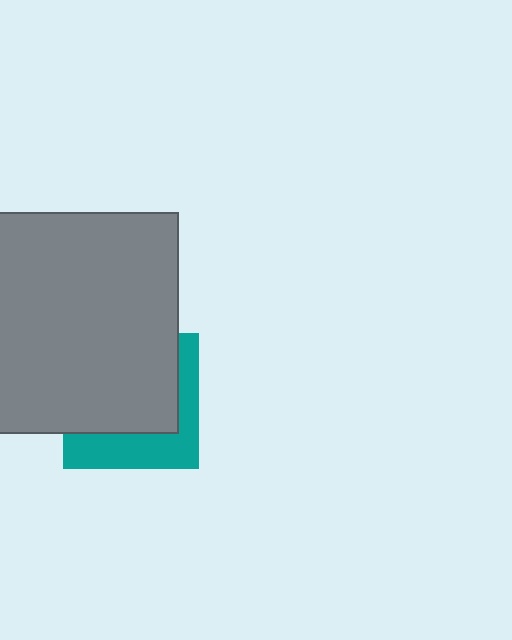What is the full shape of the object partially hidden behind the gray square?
The partially hidden object is a teal square.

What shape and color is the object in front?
The object in front is a gray square.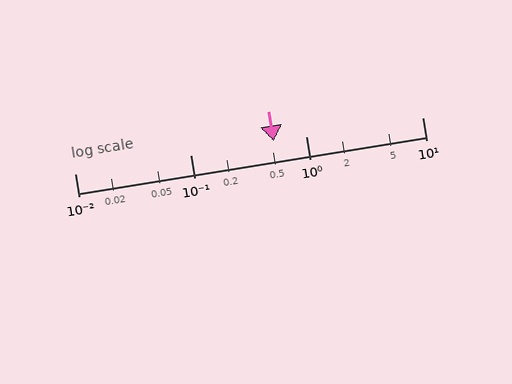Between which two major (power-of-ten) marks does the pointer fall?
The pointer is between 0.1 and 1.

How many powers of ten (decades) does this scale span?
The scale spans 3 decades, from 0.01 to 10.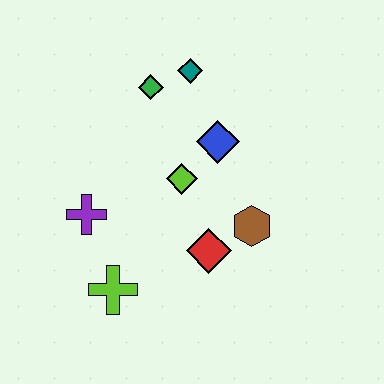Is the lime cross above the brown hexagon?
No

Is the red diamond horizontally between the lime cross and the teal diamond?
No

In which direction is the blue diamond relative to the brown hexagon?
The blue diamond is above the brown hexagon.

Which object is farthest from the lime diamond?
The lime cross is farthest from the lime diamond.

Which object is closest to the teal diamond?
The green diamond is closest to the teal diamond.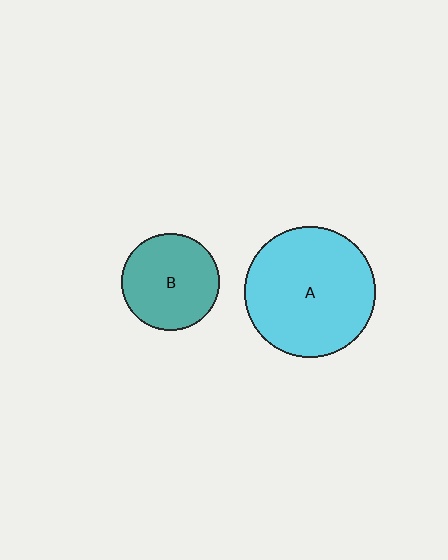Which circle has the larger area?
Circle A (cyan).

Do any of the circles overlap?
No, none of the circles overlap.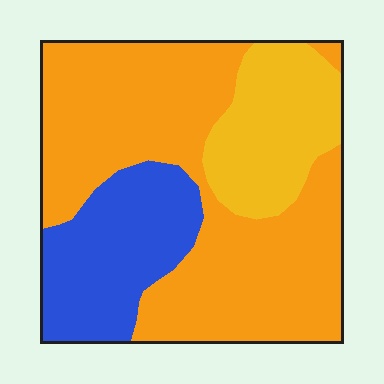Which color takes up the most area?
Orange, at roughly 60%.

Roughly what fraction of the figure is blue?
Blue covers roughly 20% of the figure.